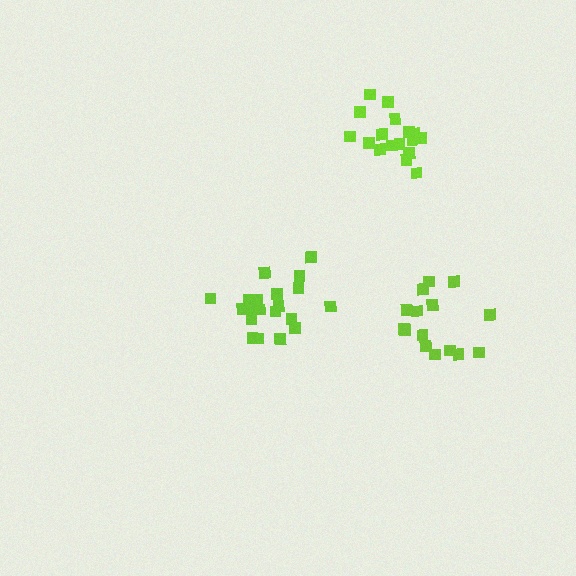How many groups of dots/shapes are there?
There are 3 groups.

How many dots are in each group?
Group 1: 15 dots, Group 2: 20 dots, Group 3: 17 dots (52 total).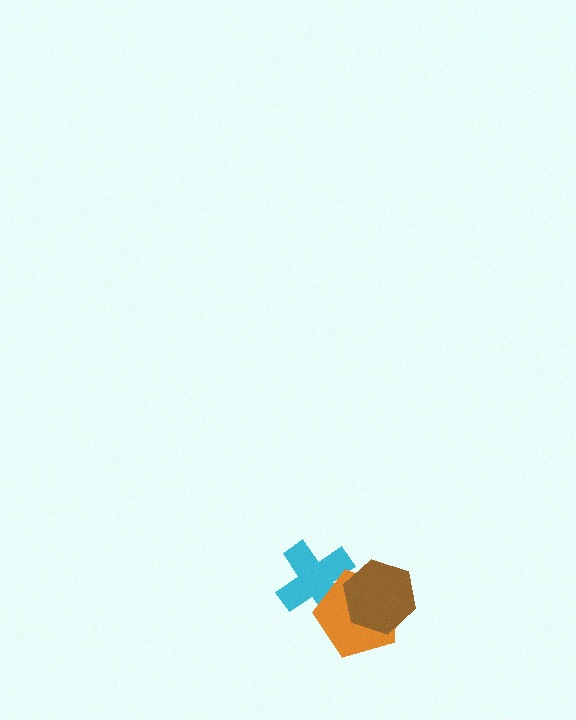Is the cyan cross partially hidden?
Yes, it is partially covered by another shape.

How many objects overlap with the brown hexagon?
2 objects overlap with the brown hexagon.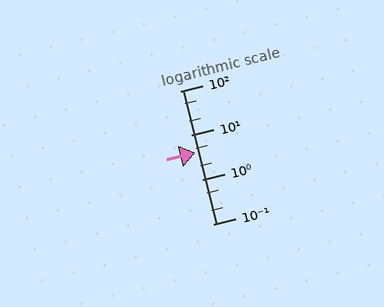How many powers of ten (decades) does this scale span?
The scale spans 3 decades, from 0.1 to 100.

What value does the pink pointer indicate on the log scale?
The pointer indicates approximately 4.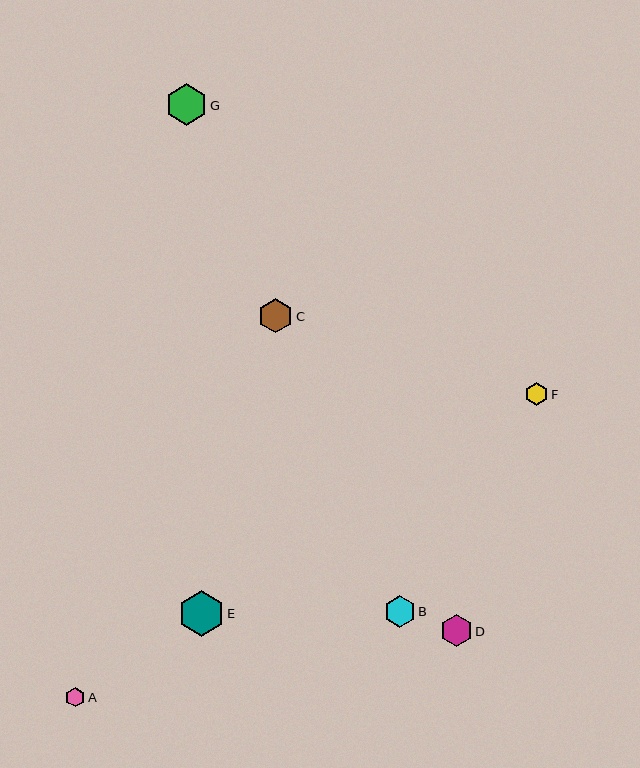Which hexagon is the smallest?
Hexagon A is the smallest with a size of approximately 20 pixels.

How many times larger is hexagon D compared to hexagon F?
Hexagon D is approximately 1.4 times the size of hexagon F.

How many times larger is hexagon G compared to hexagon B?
Hexagon G is approximately 1.3 times the size of hexagon B.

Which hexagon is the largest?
Hexagon E is the largest with a size of approximately 45 pixels.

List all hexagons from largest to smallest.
From largest to smallest: E, G, C, D, B, F, A.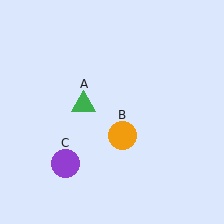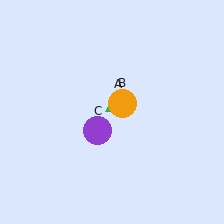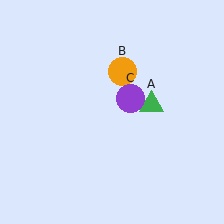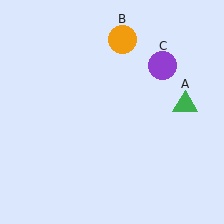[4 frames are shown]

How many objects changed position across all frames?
3 objects changed position: green triangle (object A), orange circle (object B), purple circle (object C).